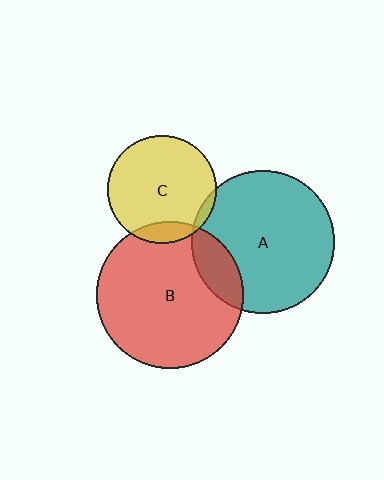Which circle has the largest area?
Circle B (red).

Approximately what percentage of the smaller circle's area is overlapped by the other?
Approximately 15%.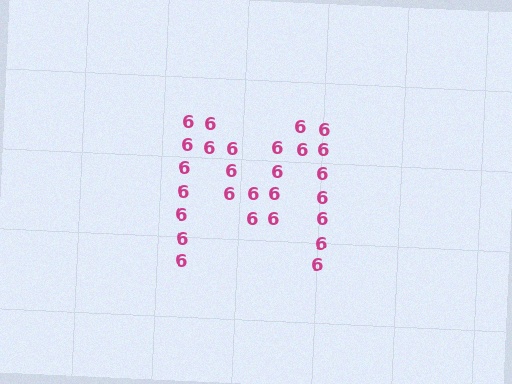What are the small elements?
The small elements are digit 6's.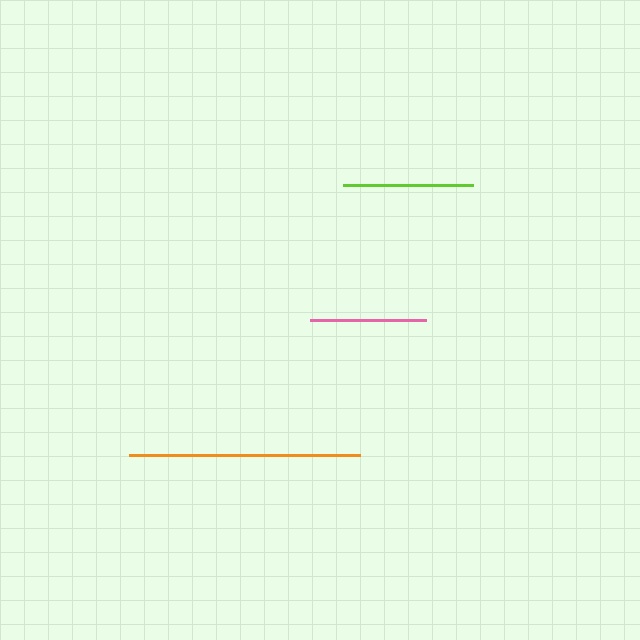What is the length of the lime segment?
The lime segment is approximately 130 pixels long.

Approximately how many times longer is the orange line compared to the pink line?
The orange line is approximately 2.0 times the length of the pink line.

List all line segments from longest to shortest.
From longest to shortest: orange, lime, pink.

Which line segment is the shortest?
The pink line is the shortest at approximately 116 pixels.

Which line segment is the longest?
The orange line is the longest at approximately 231 pixels.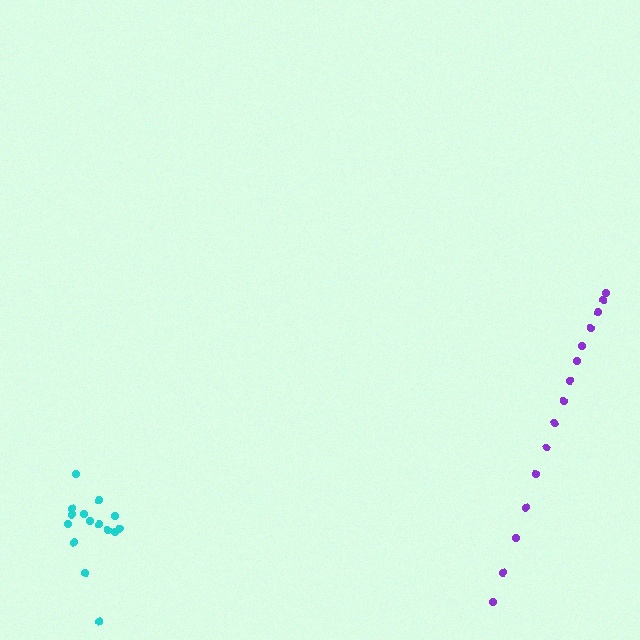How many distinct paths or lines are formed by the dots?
There are 2 distinct paths.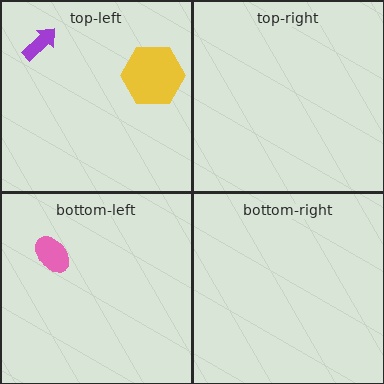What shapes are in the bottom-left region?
The pink ellipse.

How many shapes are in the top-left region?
2.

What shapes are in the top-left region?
The yellow hexagon, the purple arrow.